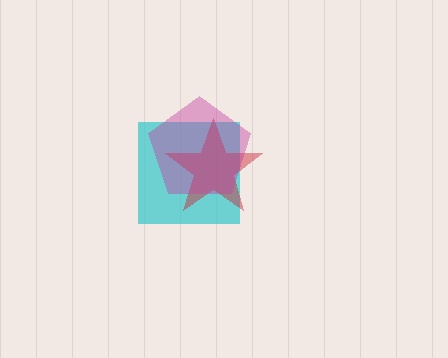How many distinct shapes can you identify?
There are 3 distinct shapes: a cyan square, a red star, a magenta pentagon.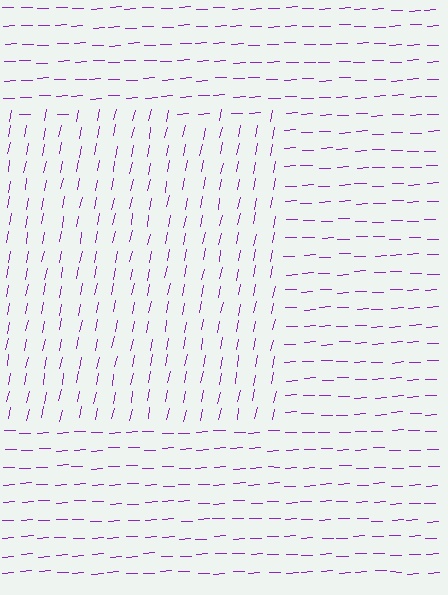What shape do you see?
I see a rectangle.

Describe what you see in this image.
The image is filled with small purple line segments. A rectangle region in the image has lines oriented differently from the surrounding lines, creating a visible texture boundary.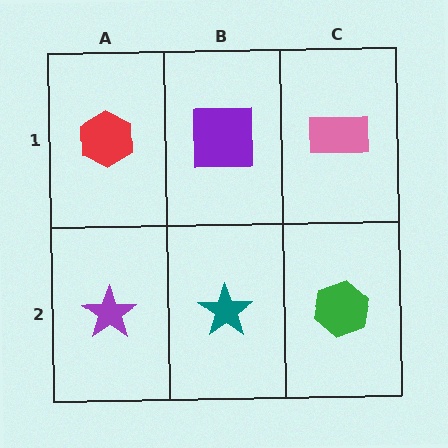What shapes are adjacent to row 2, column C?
A pink rectangle (row 1, column C), a teal star (row 2, column B).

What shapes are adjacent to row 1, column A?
A purple star (row 2, column A), a purple square (row 1, column B).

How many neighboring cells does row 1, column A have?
2.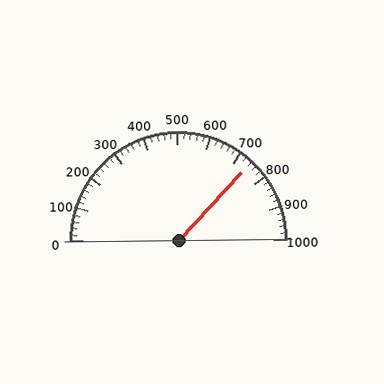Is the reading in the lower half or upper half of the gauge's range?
The reading is in the upper half of the range (0 to 1000).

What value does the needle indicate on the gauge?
The needle indicates approximately 740.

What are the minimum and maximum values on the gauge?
The gauge ranges from 0 to 1000.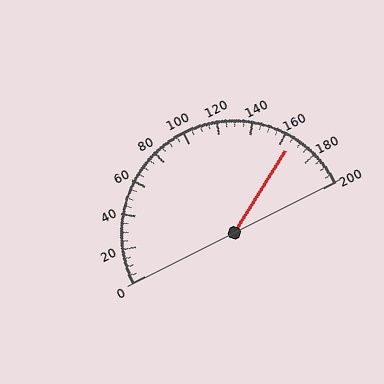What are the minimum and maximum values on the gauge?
The gauge ranges from 0 to 200.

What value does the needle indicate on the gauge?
The needle indicates approximately 165.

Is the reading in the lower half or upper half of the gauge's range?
The reading is in the upper half of the range (0 to 200).